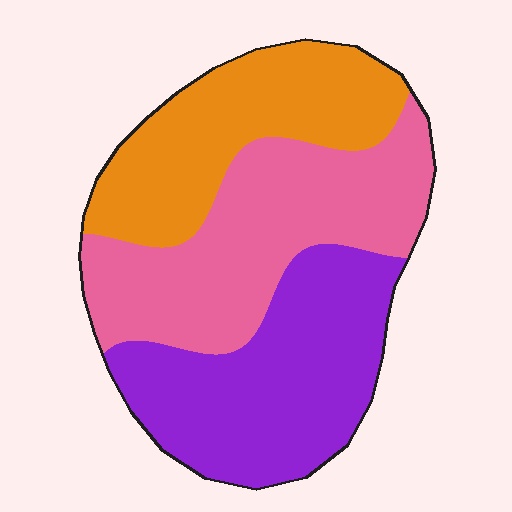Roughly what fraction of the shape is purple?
Purple covers about 35% of the shape.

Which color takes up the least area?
Orange, at roughly 30%.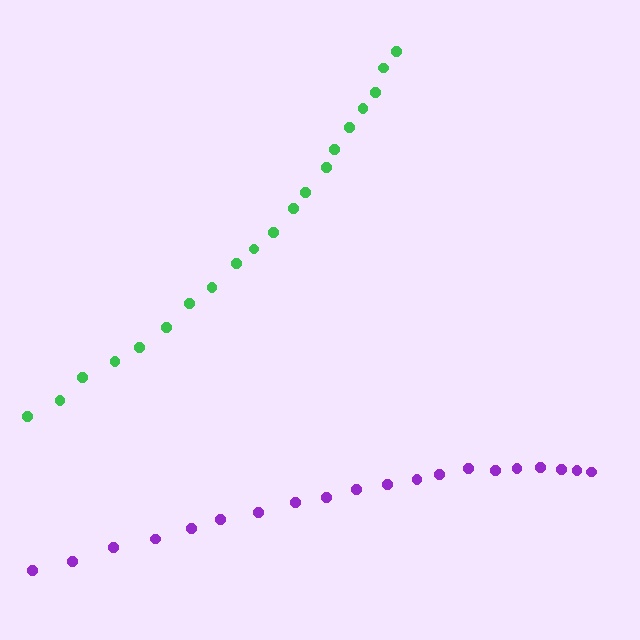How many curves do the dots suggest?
There are 2 distinct paths.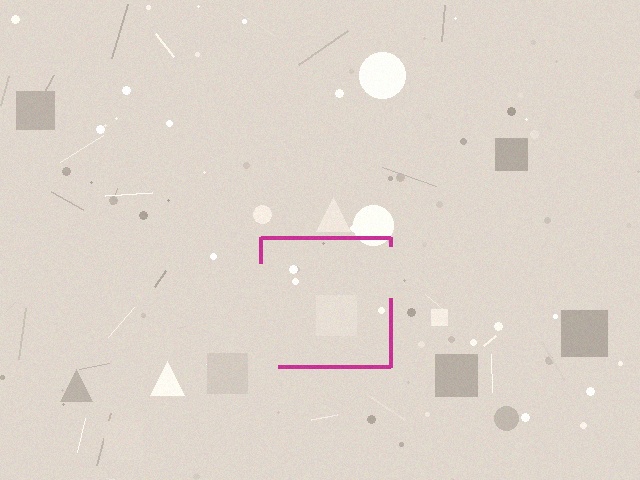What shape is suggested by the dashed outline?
The dashed outline suggests a square.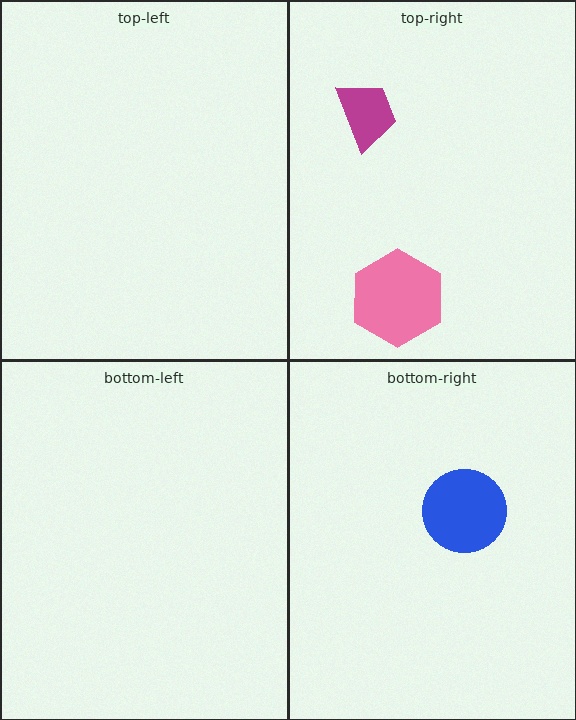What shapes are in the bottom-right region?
The blue circle.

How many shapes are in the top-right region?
2.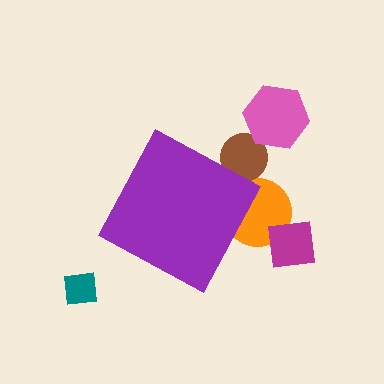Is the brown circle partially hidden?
Yes, the brown circle is partially hidden behind the purple diamond.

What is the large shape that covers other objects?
A purple diamond.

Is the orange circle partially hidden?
Yes, the orange circle is partially hidden behind the purple diamond.